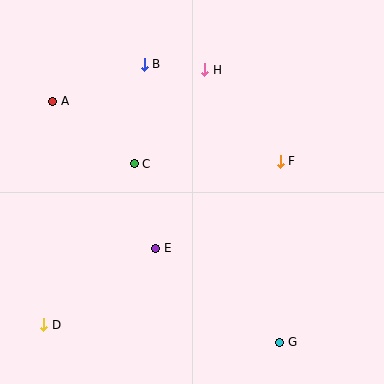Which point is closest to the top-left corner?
Point A is closest to the top-left corner.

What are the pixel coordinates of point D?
Point D is at (44, 325).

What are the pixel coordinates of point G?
Point G is at (280, 342).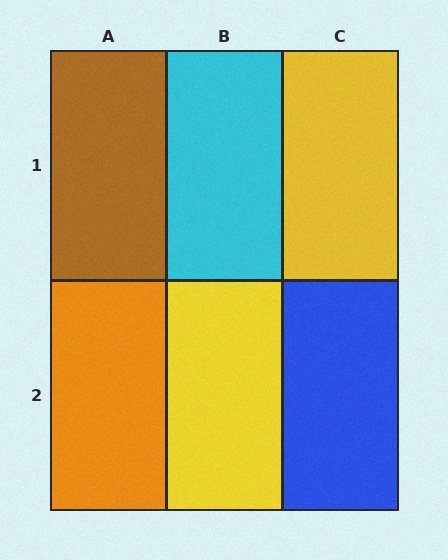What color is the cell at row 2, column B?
Yellow.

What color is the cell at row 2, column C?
Blue.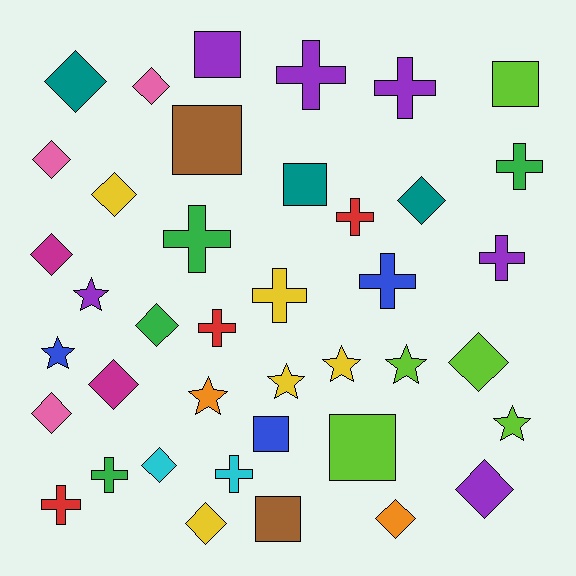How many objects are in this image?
There are 40 objects.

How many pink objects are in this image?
There are 3 pink objects.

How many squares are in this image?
There are 7 squares.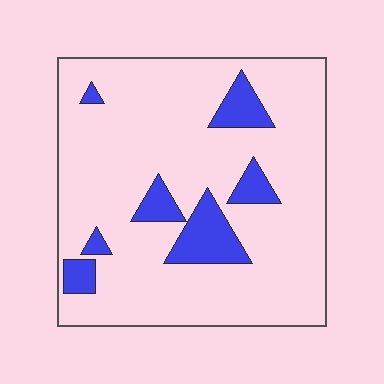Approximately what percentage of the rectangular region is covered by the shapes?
Approximately 15%.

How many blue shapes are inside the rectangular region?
7.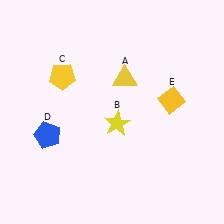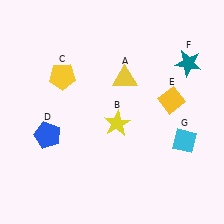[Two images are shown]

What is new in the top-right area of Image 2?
A teal star (F) was added in the top-right area of Image 2.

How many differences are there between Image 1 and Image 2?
There are 2 differences between the two images.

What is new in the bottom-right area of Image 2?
A cyan diamond (G) was added in the bottom-right area of Image 2.